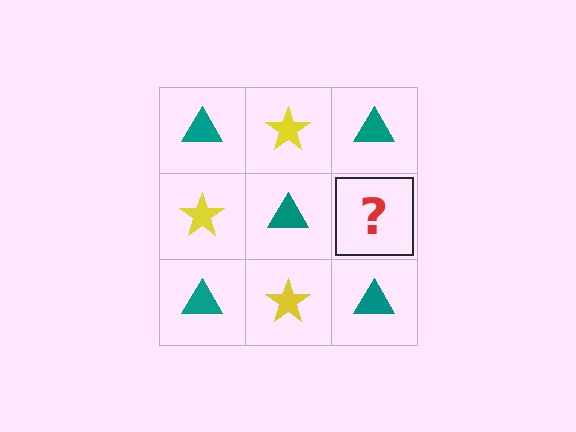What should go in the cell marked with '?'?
The missing cell should contain a yellow star.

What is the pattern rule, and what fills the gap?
The rule is that it alternates teal triangle and yellow star in a checkerboard pattern. The gap should be filled with a yellow star.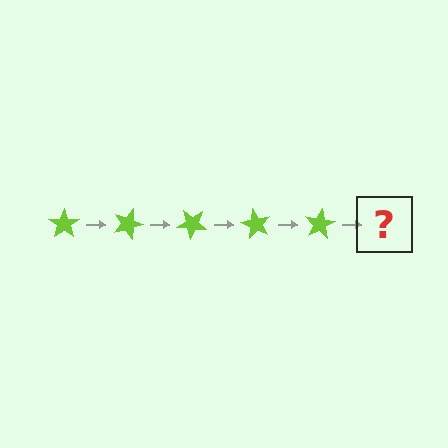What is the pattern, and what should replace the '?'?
The pattern is that the star rotates 20 degrees each step. The '?' should be a lime star rotated 100 degrees.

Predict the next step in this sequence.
The next step is a lime star rotated 100 degrees.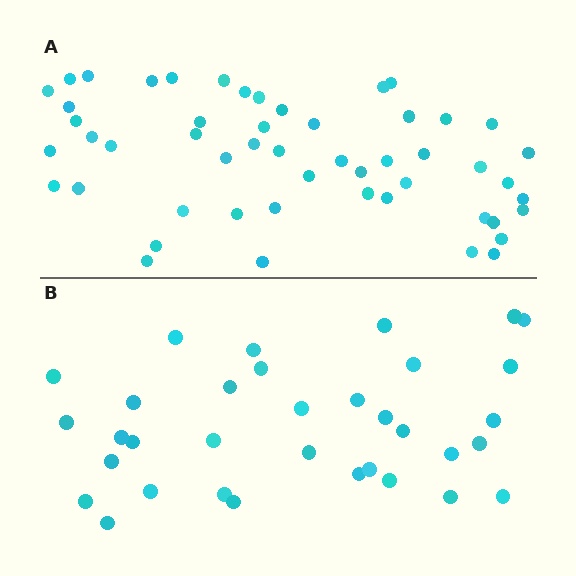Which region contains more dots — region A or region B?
Region A (the top region) has more dots.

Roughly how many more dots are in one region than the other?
Region A has approximately 20 more dots than region B.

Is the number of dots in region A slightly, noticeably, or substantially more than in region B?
Region A has substantially more. The ratio is roughly 1.5 to 1.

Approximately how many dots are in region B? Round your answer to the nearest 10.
About 30 dots. (The exact count is 34, which rounds to 30.)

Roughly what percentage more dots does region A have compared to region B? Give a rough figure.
About 55% more.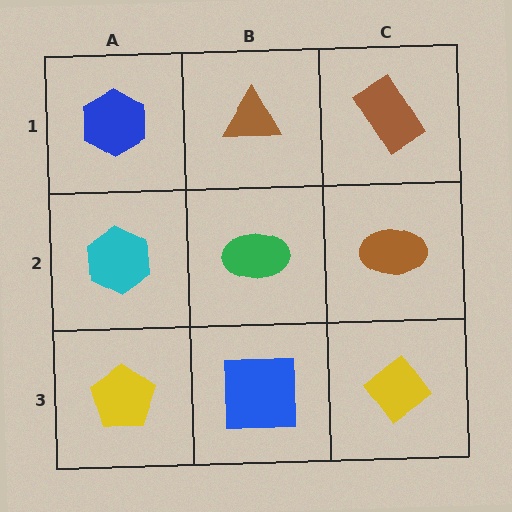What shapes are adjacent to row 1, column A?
A cyan hexagon (row 2, column A), a brown triangle (row 1, column B).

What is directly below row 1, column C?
A brown ellipse.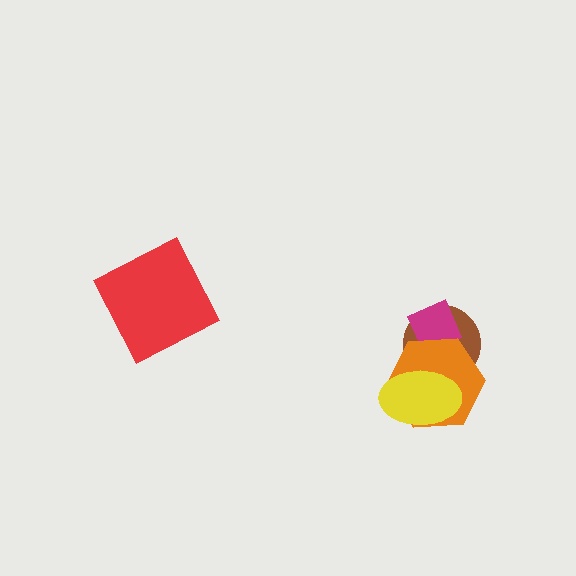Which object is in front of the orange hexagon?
The yellow ellipse is in front of the orange hexagon.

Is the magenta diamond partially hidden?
Yes, it is partially covered by another shape.